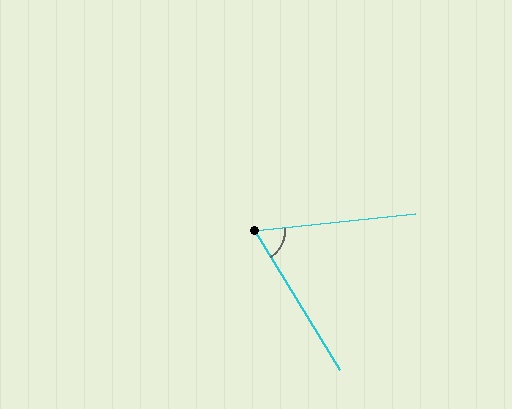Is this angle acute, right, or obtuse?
It is acute.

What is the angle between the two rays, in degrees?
Approximately 64 degrees.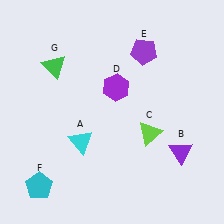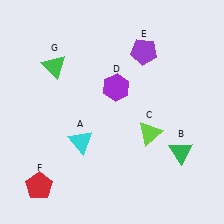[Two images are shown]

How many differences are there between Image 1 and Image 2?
There are 2 differences between the two images.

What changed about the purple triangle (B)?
In Image 1, B is purple. In Image 2, it changed to green.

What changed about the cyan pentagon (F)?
In Image 1, F is cyan. In Image 2, it changed to red.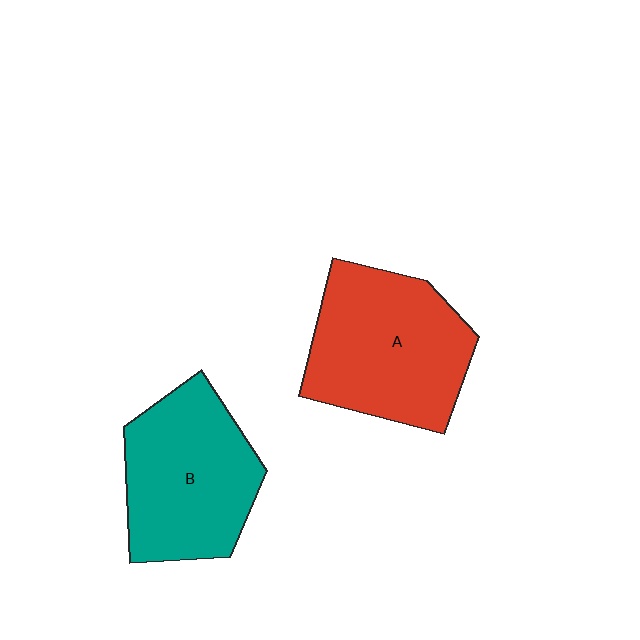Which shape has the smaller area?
Shape B (teal).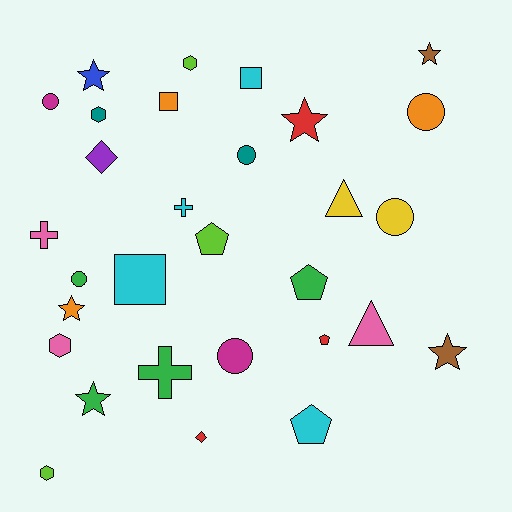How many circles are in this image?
There are 6 circles.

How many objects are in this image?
There are 30 objects.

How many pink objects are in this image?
There are 3 pink objects.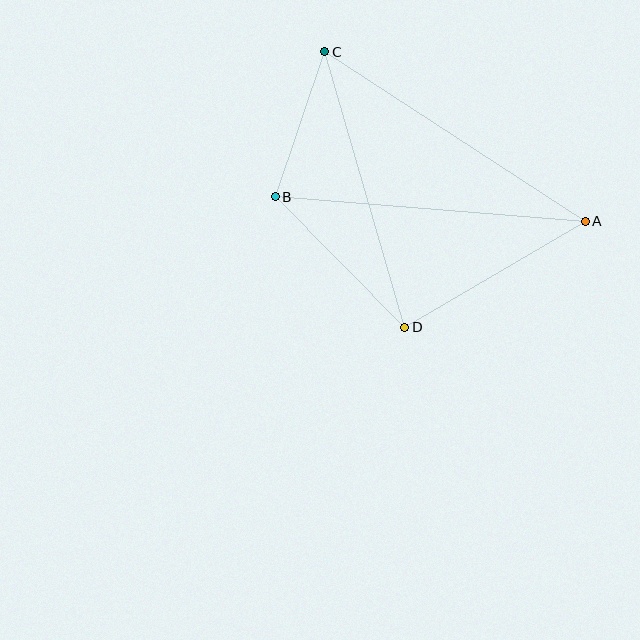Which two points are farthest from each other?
Points A and B are farthest from each other.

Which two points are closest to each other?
Points B and C are closest to each other.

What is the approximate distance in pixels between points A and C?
The distance between A and C is approximately 311 pixels.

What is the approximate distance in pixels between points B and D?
The distance between B and D is approximately 184 pixels.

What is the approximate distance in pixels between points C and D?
The distance between C and D is approximately 287 pixels.